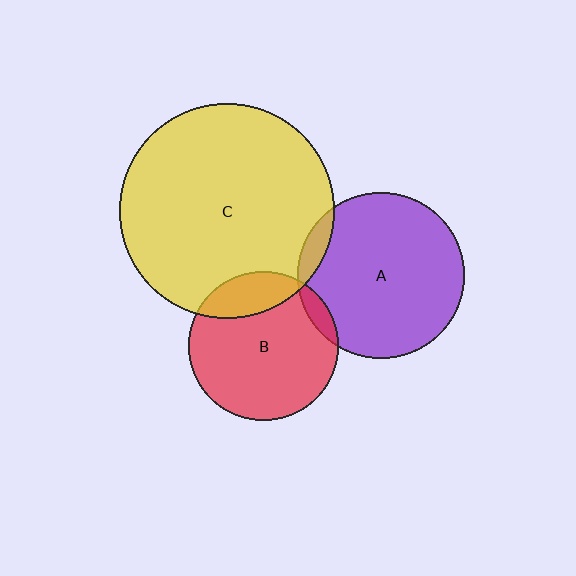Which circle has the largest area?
Circle C (yellow).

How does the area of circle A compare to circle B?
Approximately 1.2 times.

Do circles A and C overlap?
Yes.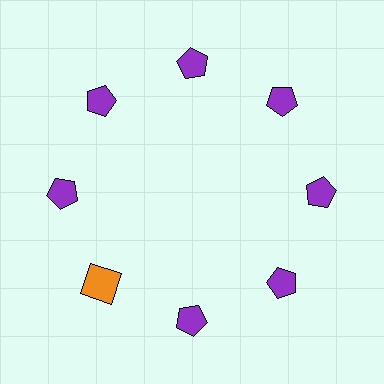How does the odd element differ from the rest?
It differs in both color (orange instead of purple) and shape (square instead of pentagon).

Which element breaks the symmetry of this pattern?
The orange square at roughly the 8 o'clock position breaks the symmetry. All other shapes are purple pentagons.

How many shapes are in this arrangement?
There are 8 shapes arranged in a ring pattern.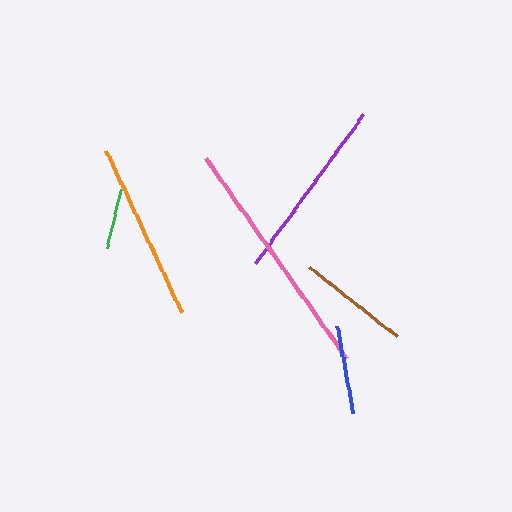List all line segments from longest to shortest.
From longest to shortest: pink, purple, orange, brown, blue, green.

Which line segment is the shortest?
The green line is the shortest at approximately 62 pixels.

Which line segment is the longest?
The pink line is the longest at approximately 245 pixels.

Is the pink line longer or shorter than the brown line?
The pink line is longer than the brown line.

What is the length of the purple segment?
The purple segment is approximately 184 pixels long.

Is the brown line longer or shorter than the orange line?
The orange line is longer than the brown line.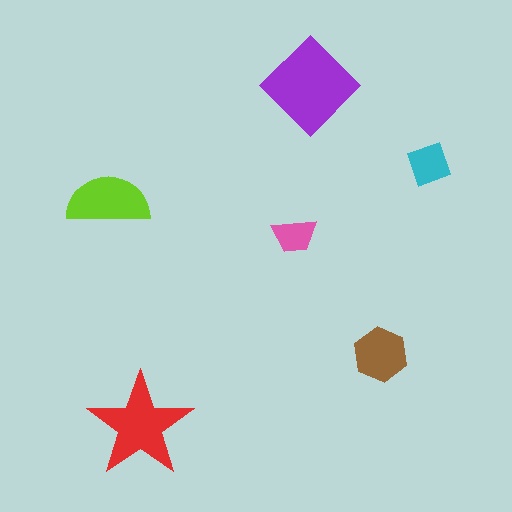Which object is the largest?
The purple diamond.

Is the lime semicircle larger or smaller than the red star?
Smaller.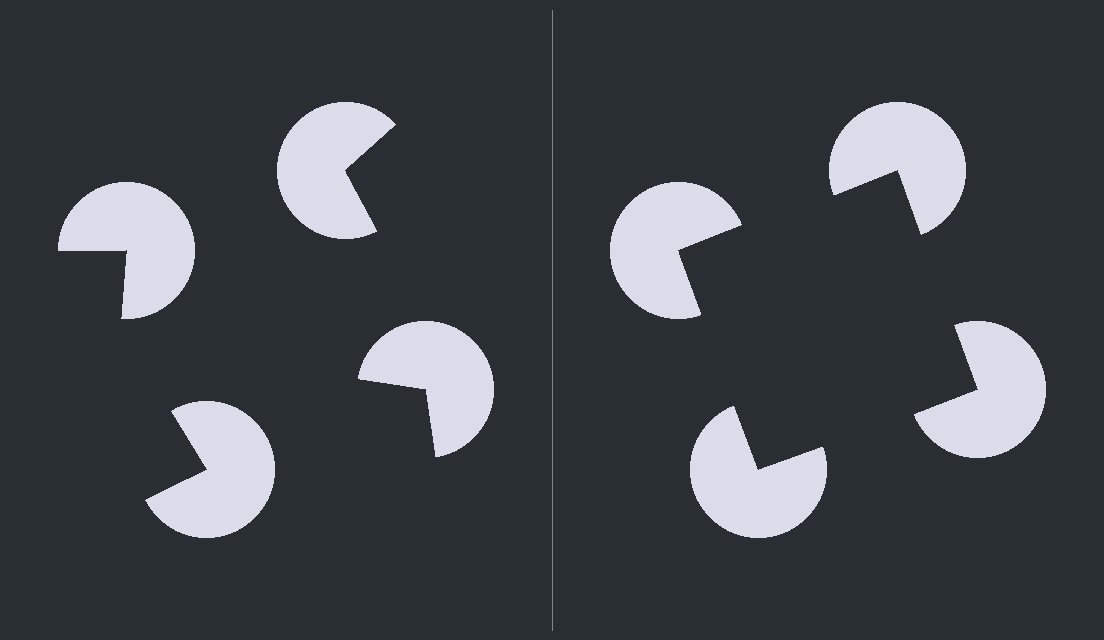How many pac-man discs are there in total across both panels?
8 — 4 on each side.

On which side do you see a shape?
An illusory square appears on the right side. On the left side the wedge cuts are rotated, so no coherent shape forms.